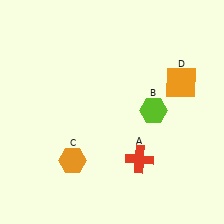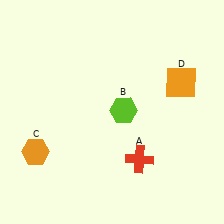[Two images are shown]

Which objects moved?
The objects that moved are: the lime hexagon (B), the orange hexagon (C).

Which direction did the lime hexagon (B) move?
The lime hexagon (B) moved left.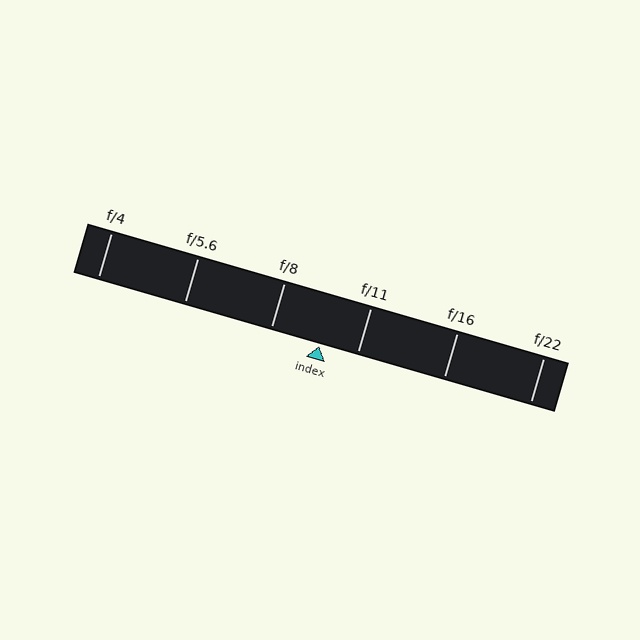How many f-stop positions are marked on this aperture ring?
There are 6 f-stop positions marked.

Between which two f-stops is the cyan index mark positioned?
The index mark is between f/8 and f/11.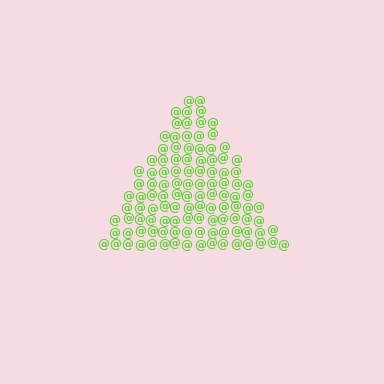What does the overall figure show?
The overall figure shows a triangle.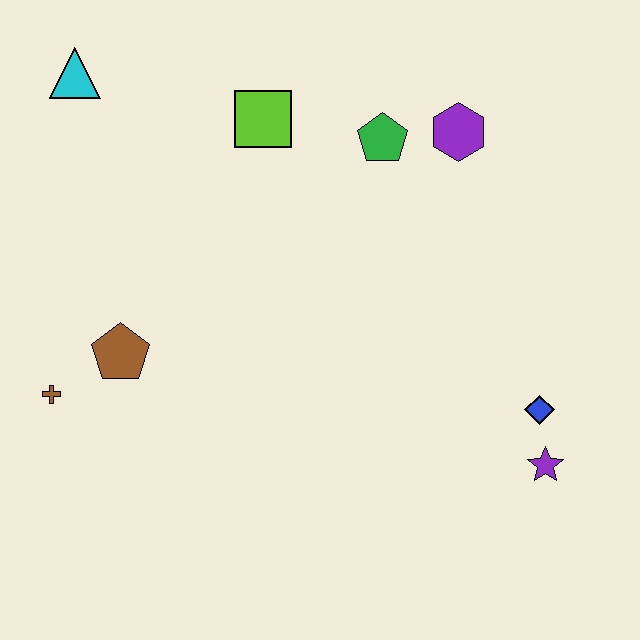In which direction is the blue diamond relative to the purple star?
The blue diamond is above the purple star.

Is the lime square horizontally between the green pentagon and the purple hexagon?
No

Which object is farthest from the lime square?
The purple star is farthest from the lime square.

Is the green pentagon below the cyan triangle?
Yes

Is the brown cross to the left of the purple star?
Yes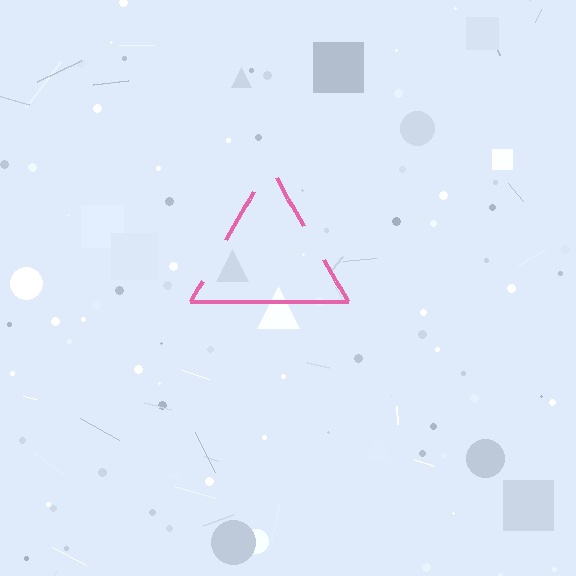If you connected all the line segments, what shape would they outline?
They would outline a triangle.